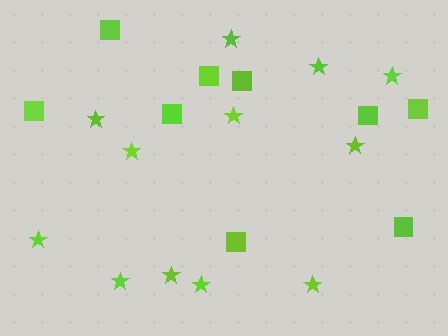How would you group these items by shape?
There are 2 groups: one group of stars (12) and one group of squares (9).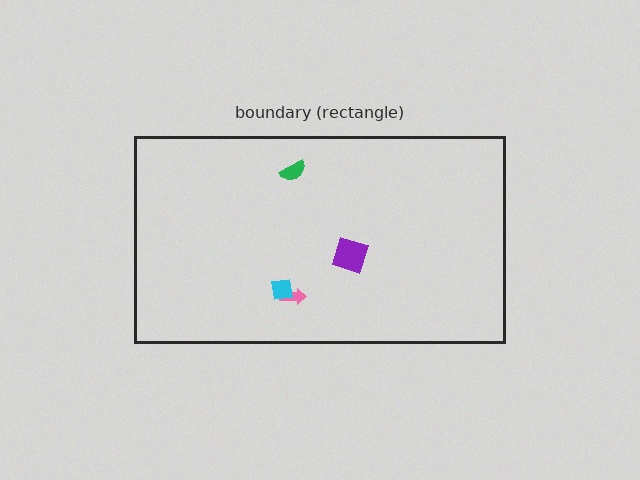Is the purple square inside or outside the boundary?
Inside.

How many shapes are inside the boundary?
4 inside, 0 outside.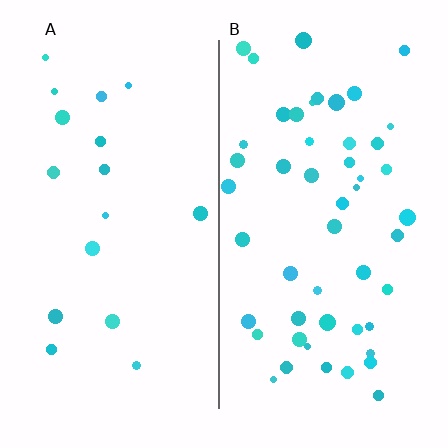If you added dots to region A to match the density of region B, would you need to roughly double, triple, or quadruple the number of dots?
Approximately triple.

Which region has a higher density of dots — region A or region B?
B (the right).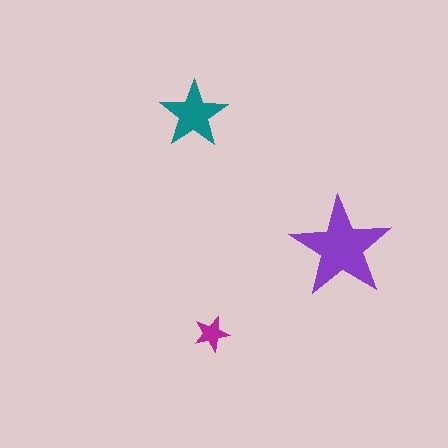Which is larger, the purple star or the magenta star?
The purple one.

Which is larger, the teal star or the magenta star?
The teal one.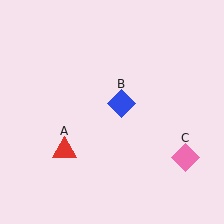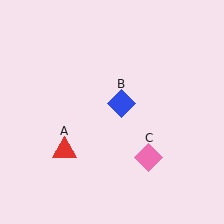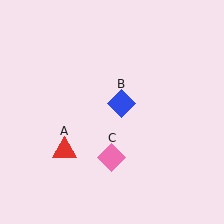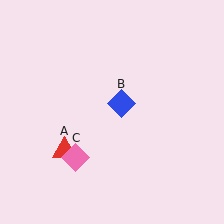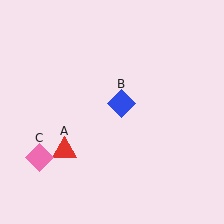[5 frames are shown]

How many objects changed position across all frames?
1 object changed position: pink diamond (object C).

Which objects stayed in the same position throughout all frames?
Red triangle (object A) and blue diamond (object B) remained stationary.